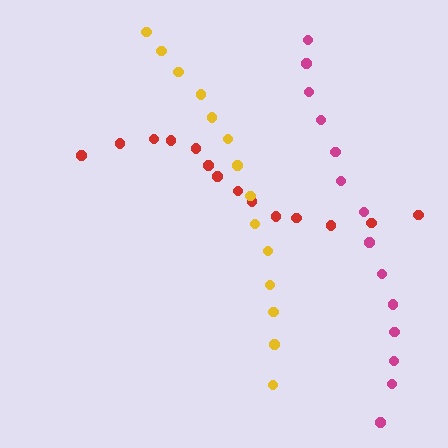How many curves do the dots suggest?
There are 3 distinct paths.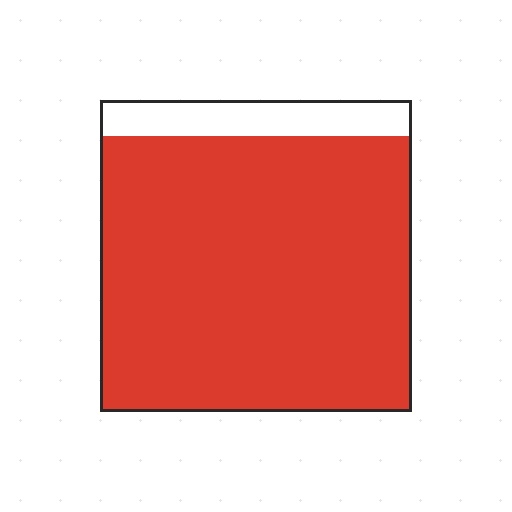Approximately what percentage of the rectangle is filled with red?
Approximately 90%.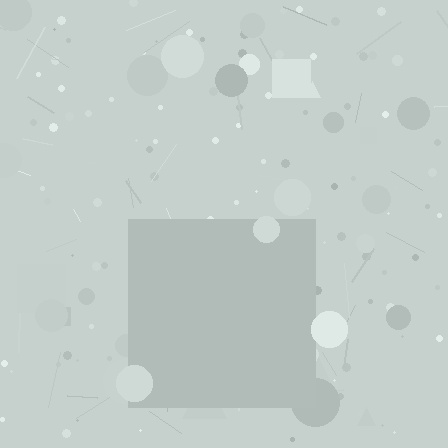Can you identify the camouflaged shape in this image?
The camouflaged shape is a square.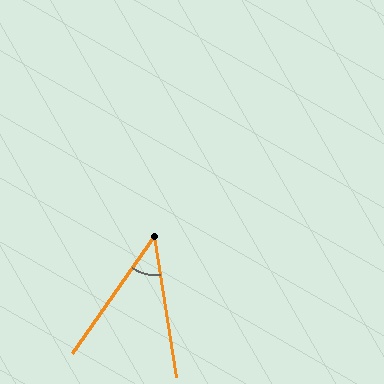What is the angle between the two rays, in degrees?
Approximately 44 degrees.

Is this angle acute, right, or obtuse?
It is acute.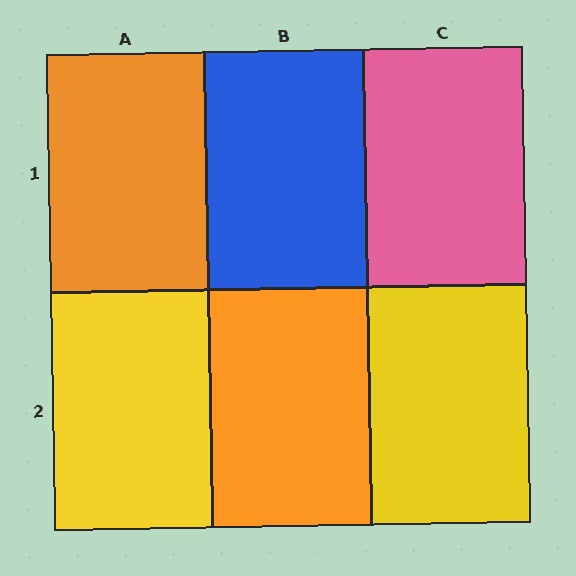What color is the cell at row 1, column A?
Orange.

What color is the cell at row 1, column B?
Blue.